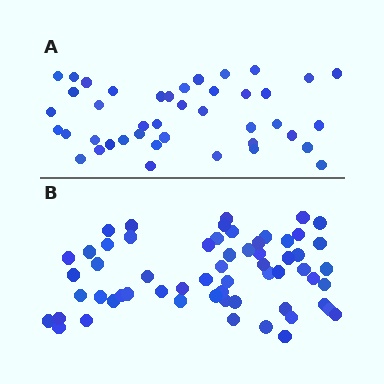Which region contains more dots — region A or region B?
Region B (the bottom region) has more dots.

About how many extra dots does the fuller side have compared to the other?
Region B has approximately 20 more dots than region A.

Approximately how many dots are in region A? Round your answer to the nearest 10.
About 40 dots. (The exact count is 42, which rounds to 40.)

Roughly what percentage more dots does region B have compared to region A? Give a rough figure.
About 45% more.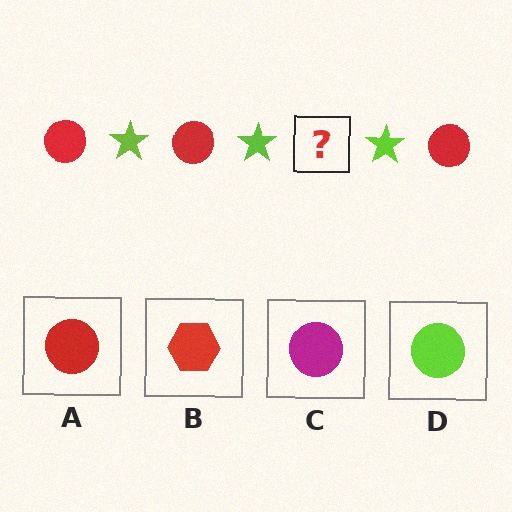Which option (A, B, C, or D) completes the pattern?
A.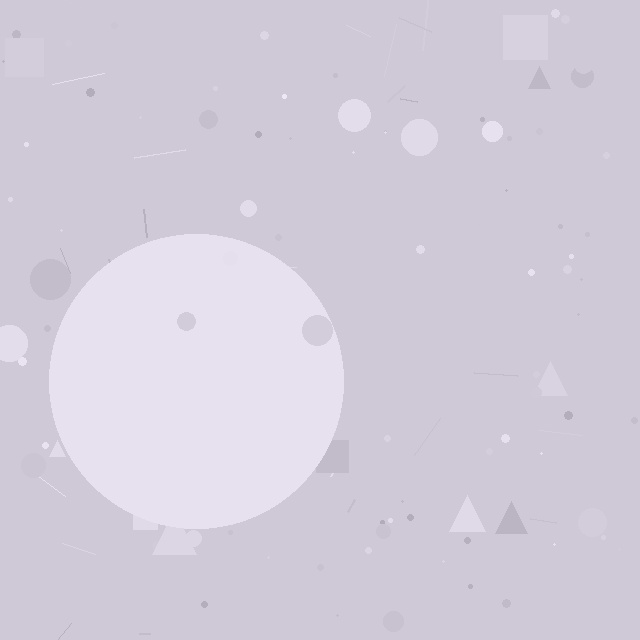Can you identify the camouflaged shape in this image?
The camouflaged shape is a circle.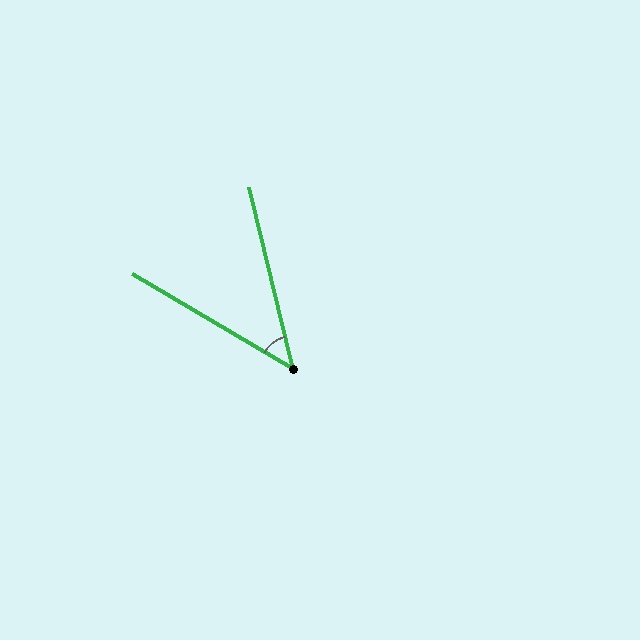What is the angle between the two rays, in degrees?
Approximately 46 degrees.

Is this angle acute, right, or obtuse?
It is acute.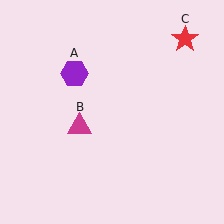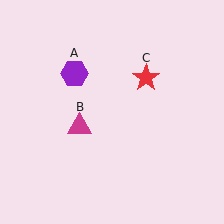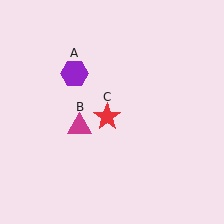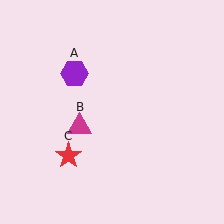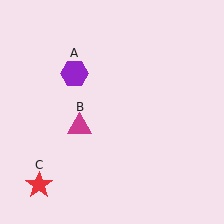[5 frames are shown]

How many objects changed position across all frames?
1 object changed position: red star (object C).